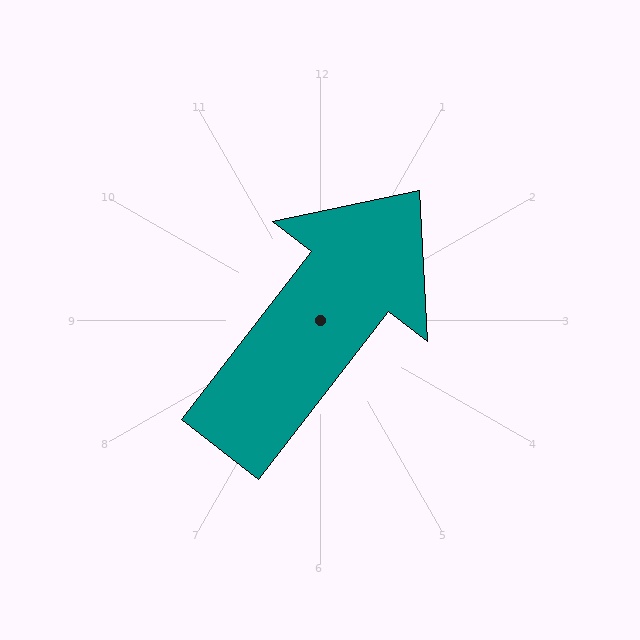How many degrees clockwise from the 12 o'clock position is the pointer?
Approximately 38 degrees.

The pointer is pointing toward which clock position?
Roughly 1 o'clock.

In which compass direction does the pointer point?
Northeast.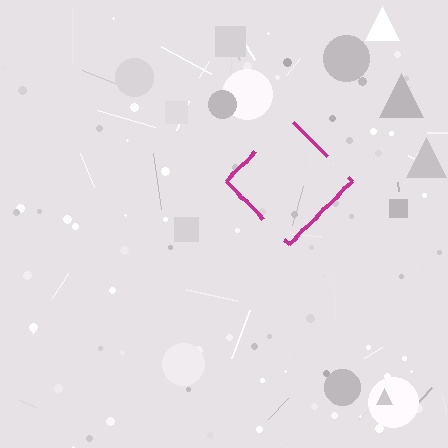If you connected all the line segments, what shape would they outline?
They would outline a diamond.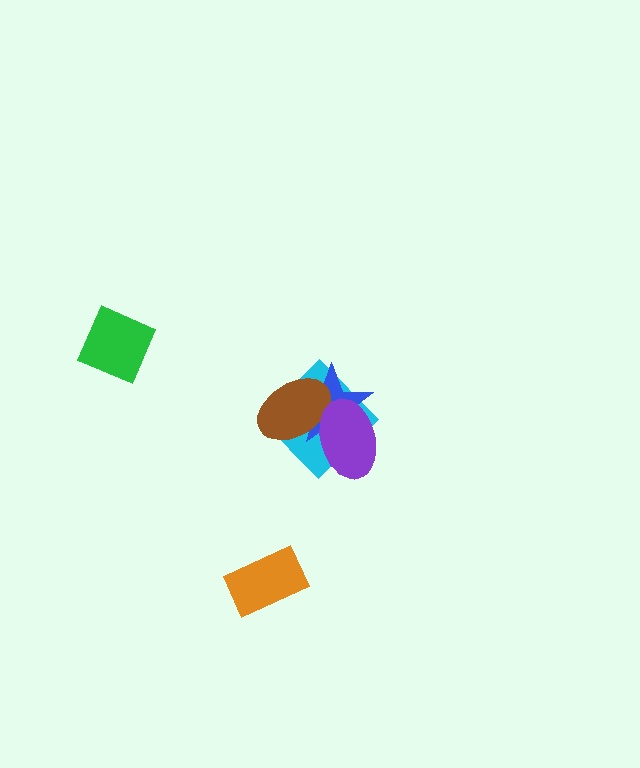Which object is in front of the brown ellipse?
The purple ellipse is in front of the brown ellipse.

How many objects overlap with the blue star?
3 objects overlap with the blue star.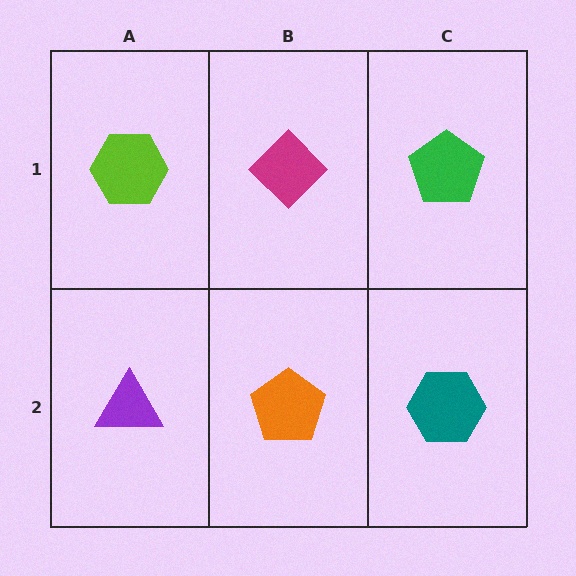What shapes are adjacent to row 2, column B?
A magenta diamond (row 1, column B), a purple triangle (row 2, column A), a teal hexagon (row 2, column C).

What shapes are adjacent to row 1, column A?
A purple triangle (row 2, column A), a magenta diamond (row 1, column B).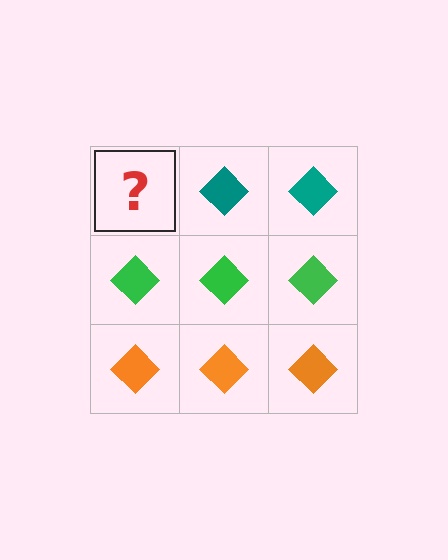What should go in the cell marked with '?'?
The missing cell should contain a teal diamond.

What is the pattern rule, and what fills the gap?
The rule is that each row has a consistent color. The gap should be filled with a teal diamond.